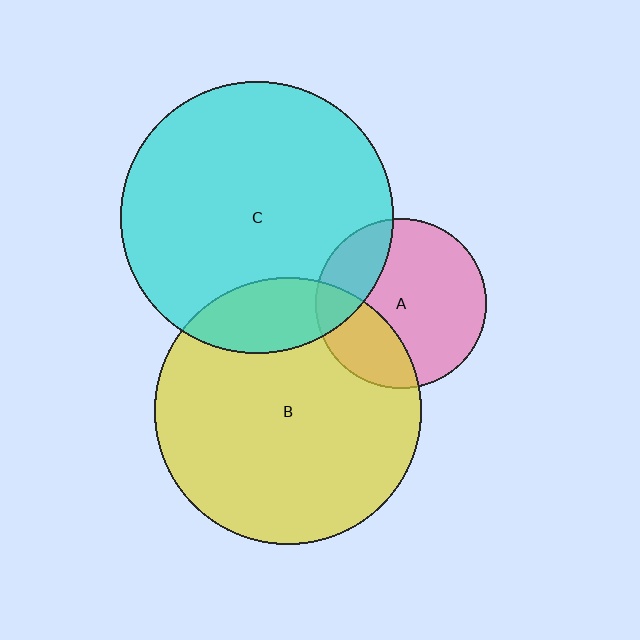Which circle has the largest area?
Circle C (cyan).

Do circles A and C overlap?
Yes.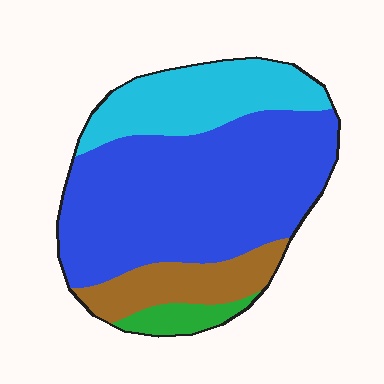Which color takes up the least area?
Green, at roughly 5%.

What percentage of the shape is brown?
Brown covers 14% of the shape.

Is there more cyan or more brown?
Cyan.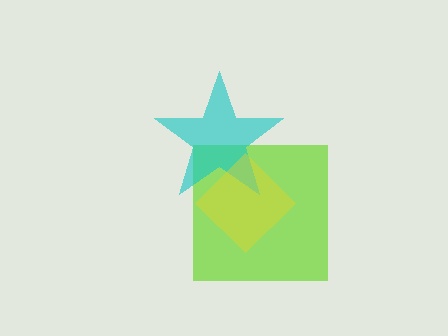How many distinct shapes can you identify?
There are 3 distinct shapes: a lime square, a cyan star, a yellow diamond.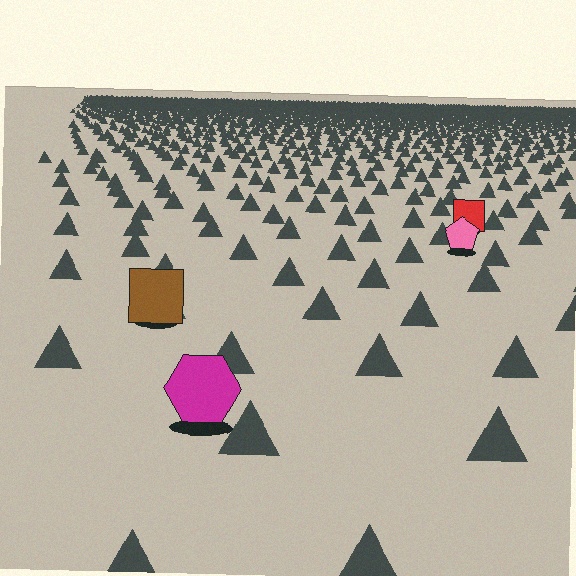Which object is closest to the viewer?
The magenta hexagon is closest. The texture marks near it are larger and more spread out.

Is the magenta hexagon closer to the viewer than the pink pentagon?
Yes. The magenta hexagon is closer — you can tell from the texture gradient: the ground texture is coarser near it.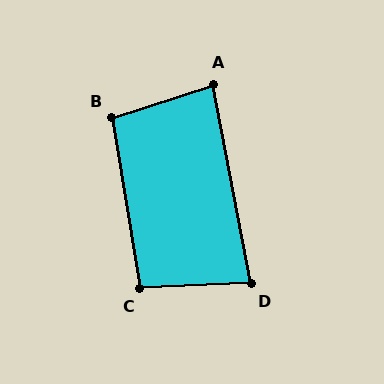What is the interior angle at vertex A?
Approximately 83 degrees (acute).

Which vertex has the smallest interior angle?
D, at approximately 81 degrees.